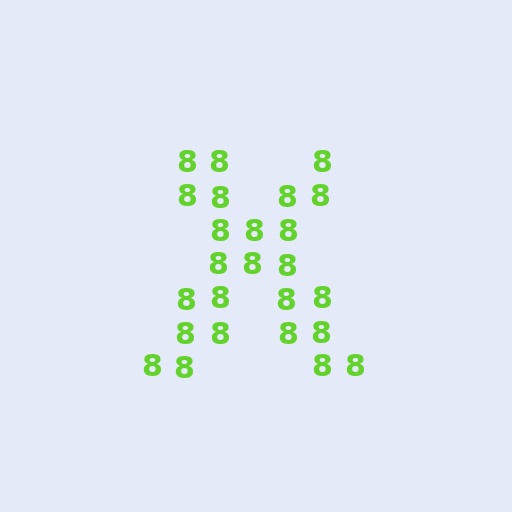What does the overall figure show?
The overall figure shows the letter X.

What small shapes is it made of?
It is made of small digit 8's.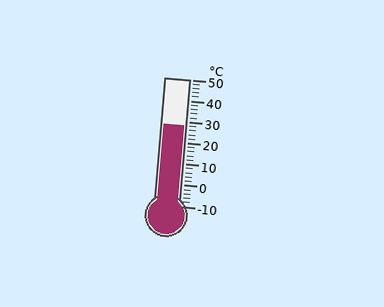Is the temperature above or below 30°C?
The temperature is below 30°C.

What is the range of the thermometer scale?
The thermometer scale ranges from -10°C to 50°C.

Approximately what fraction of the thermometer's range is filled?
The thermometer is filled to approximately 65% of its range.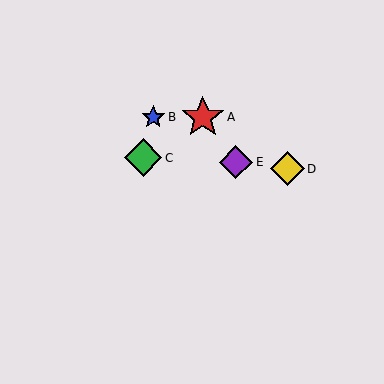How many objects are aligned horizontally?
2 objects (A, B) are aligned horizontally.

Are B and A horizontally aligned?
Yes, both are at y≈117.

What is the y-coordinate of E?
Object E is at y≈162.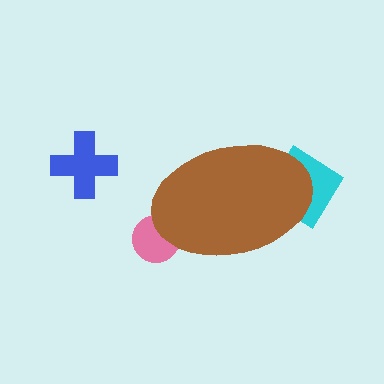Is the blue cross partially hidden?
No, the blue cross is fully visible.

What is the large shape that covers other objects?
A brown ellipse.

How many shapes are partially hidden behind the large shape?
2 shapes are partially hidden.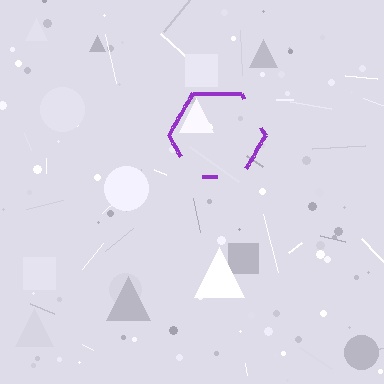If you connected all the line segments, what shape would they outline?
They would outline a hexagon.